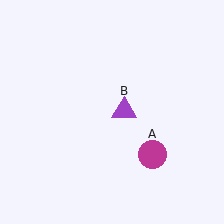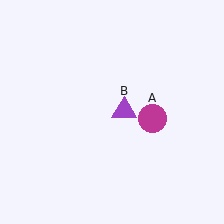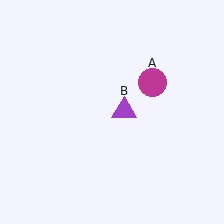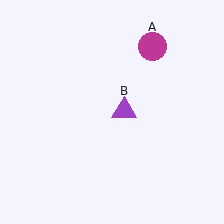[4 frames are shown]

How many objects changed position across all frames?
1 object changed position: magenta circle (object A).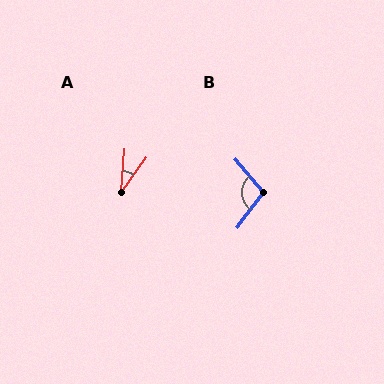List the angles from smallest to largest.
A (30°), B (103°).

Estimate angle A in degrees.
Approximately 30 degrees.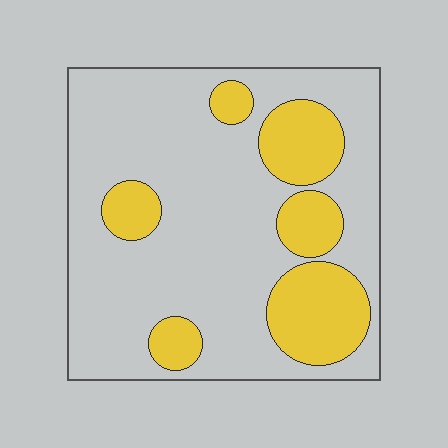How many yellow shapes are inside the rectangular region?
6.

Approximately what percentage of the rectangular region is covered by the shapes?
Approximately 25%.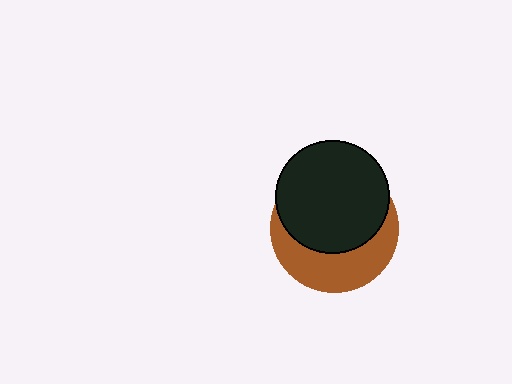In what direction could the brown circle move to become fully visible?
The brown circle could move down. That would shift it out from behind the black circle entirely.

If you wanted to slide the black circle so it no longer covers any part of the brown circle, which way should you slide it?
Slide it up — that is the most direct way to separate the two shapes.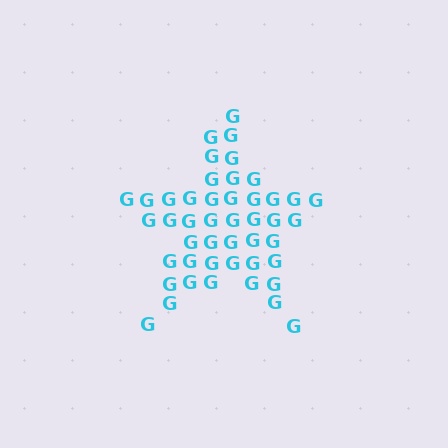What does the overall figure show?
The overall figure shows a star.